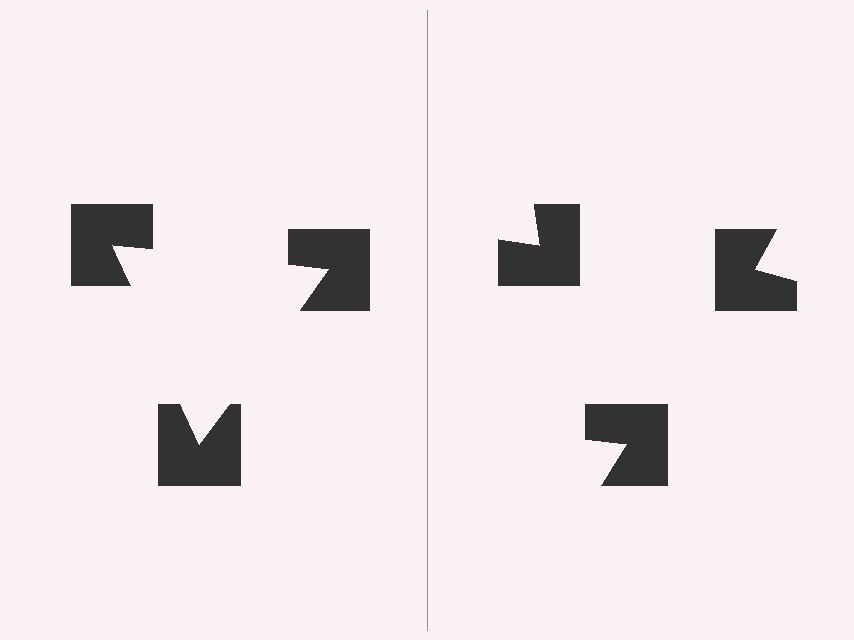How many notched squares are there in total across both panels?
6 — 3 on each side.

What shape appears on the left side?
An illusory triangle.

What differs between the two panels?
The notched squares are positioned identically on both sides; only the wedge orientations differ. On the left they align to a triangle; on the right they are misaligned.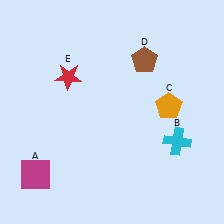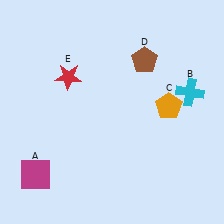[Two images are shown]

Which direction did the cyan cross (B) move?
The cyan cross (B) moved up.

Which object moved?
The cyan cross (B) moved up.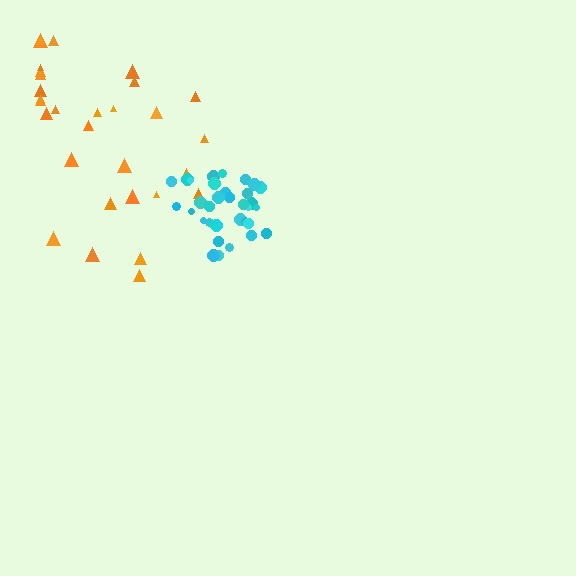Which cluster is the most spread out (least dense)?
Orange.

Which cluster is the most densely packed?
Cyan.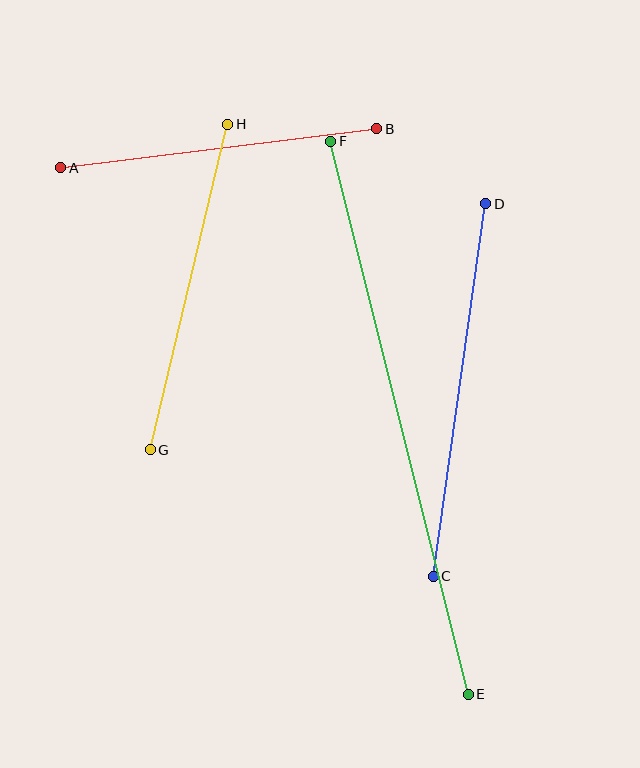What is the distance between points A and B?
The distance is approximately 318 pixels.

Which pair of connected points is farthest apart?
Points E and F are farthest apart.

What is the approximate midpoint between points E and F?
The midpoint is at approximately (399, 418) pixels.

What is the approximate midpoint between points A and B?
The midpoint is at approximately (219, 148) pixels.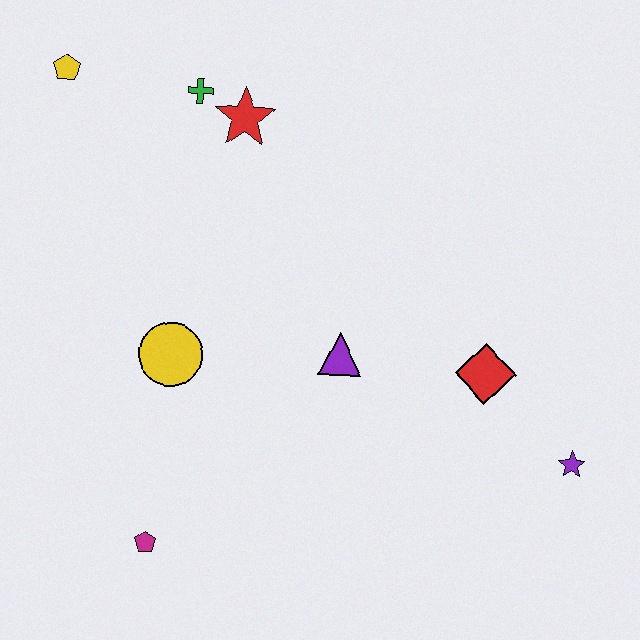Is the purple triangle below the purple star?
No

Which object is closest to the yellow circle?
The purple triangle is closest to the yellow circle.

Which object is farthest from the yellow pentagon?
The purple star is farthest from the yellow pentagon.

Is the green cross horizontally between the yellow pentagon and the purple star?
Yes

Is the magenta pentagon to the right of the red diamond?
No